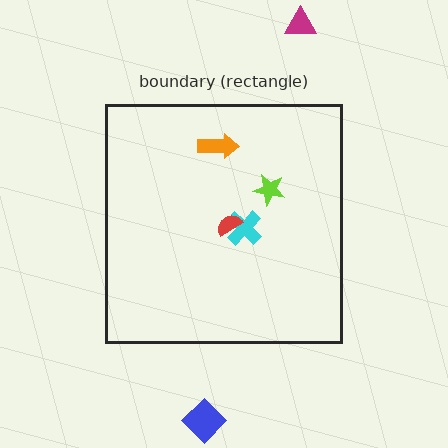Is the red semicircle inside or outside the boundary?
Inside.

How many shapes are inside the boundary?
4 inside, 2 outside.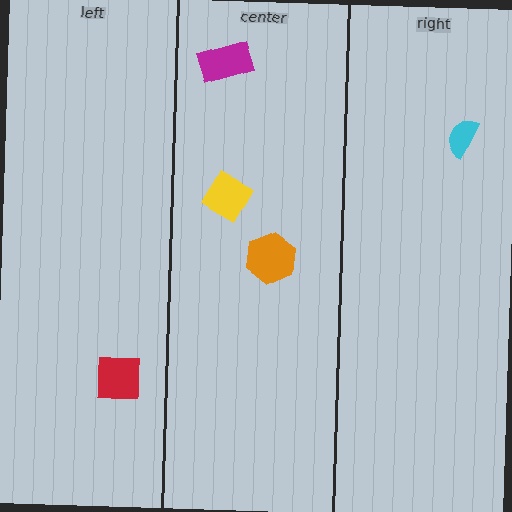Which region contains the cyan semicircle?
The right region.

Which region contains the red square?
The left region.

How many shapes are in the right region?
1.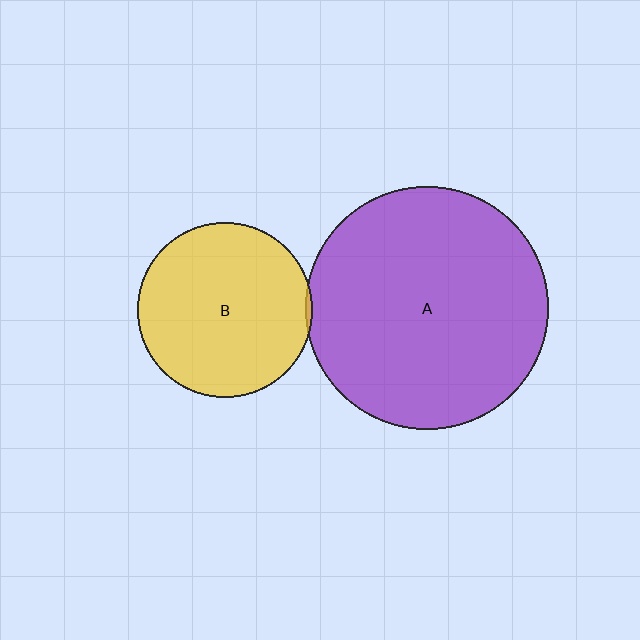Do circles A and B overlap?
Yes.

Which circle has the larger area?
Circle A (purple).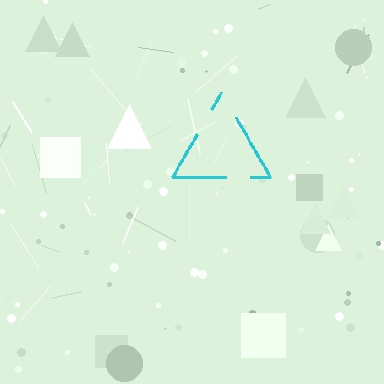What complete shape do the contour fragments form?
The contour fragments form a triangle.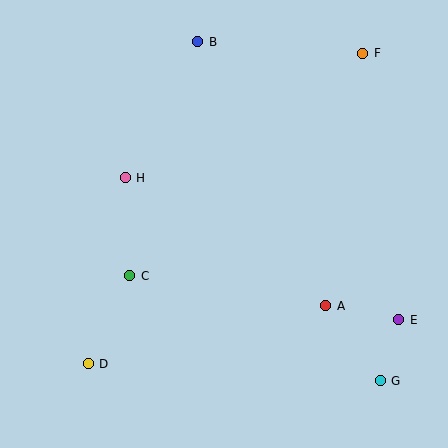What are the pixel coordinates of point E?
Point E is at (399, 320).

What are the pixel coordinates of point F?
Point F is at (363, 53).